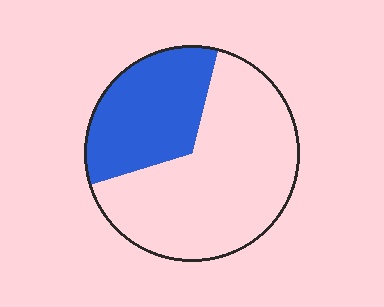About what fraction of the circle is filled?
About one third (1/3).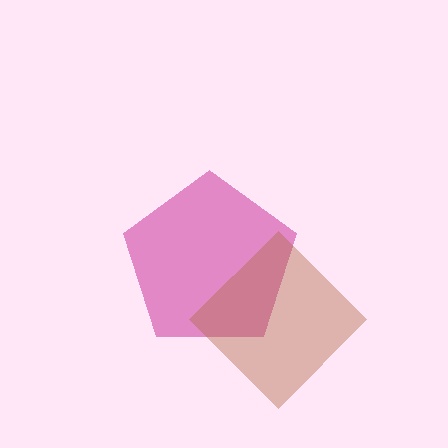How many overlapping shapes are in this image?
There are 2 overlapping shapes in the image.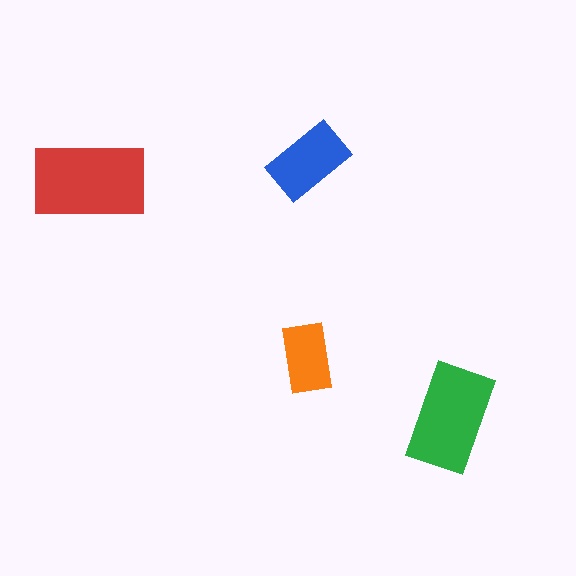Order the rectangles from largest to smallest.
the red one, the green one, the blue one, the orange one.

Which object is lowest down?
The green rectangle is bottommost.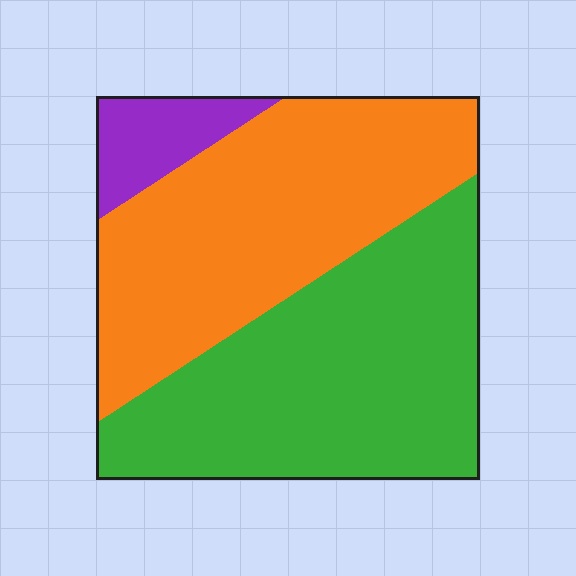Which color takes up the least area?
Purple, at roughly 10%.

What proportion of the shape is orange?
Orange covers 44% of the shape.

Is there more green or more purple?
Green.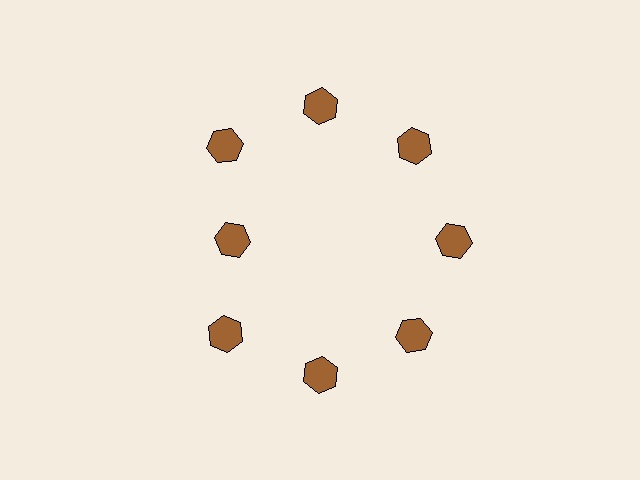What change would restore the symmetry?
The symmetry would be restored by moving it outward, back onto the ring so that all 8 hexagons sit at equal angles and equal distance from the center.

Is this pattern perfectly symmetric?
No. The 8 brown hexagons are arranged in a ring, but one element near the 9 o'clock position is pulled inward toward the center, breaking the 8-fold rotational symmetry.